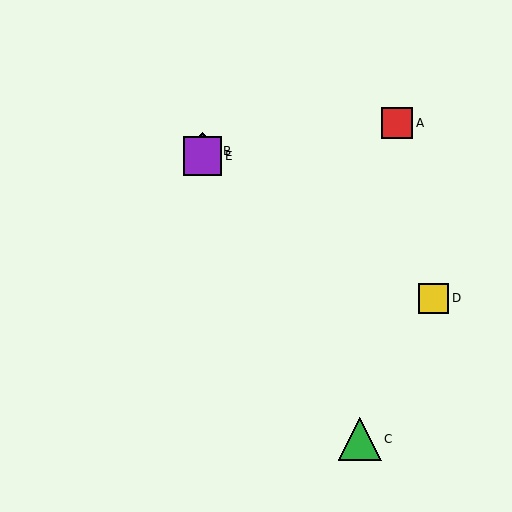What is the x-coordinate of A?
Object A is at x≈397.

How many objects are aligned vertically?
2 objects (B, E) are aligned vertically.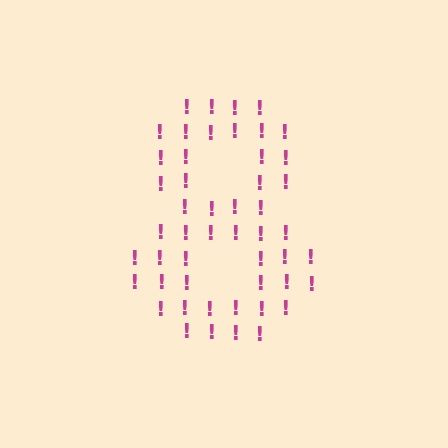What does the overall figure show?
The overall figure shows the digit 8.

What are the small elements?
The small elements are exclamation marks.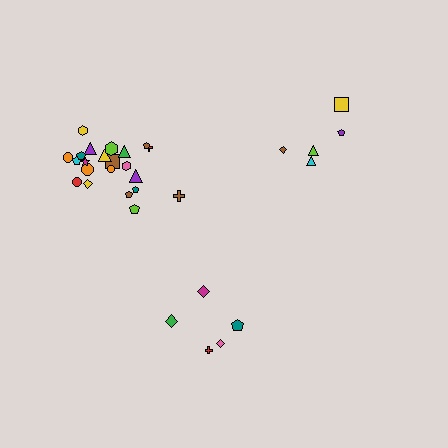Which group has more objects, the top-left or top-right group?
The top-left group.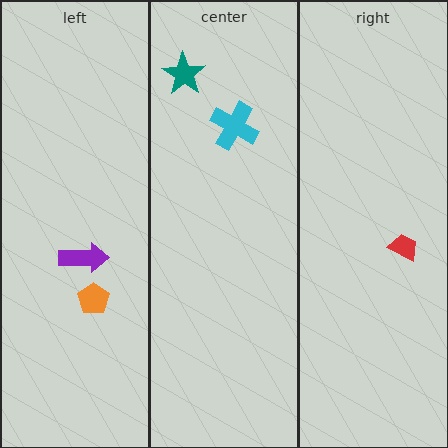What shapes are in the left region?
The purple arrow, the orange pentagon.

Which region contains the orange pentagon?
The left region.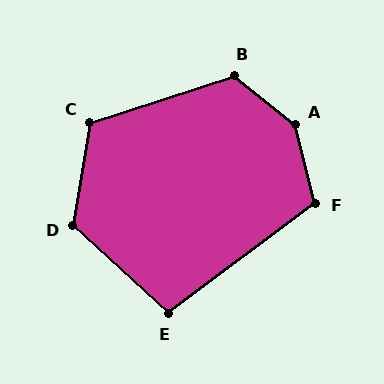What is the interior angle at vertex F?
Approximately 113 degrees (obtuse).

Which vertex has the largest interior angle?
A, at approximately 142 degrees.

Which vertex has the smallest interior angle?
E, at approximately 101 degrees.